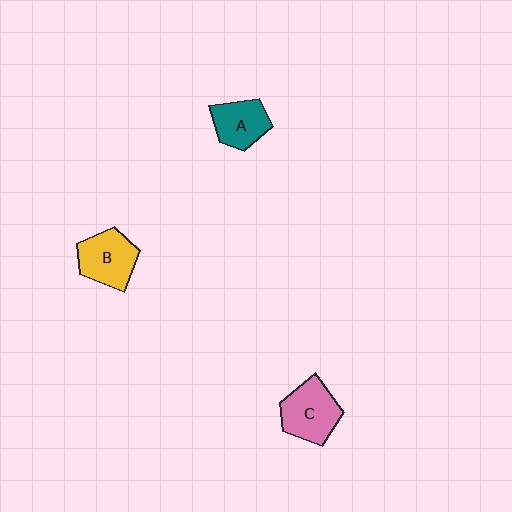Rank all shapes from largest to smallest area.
From largest to smallest: C (pink), B (yellow), A (teal).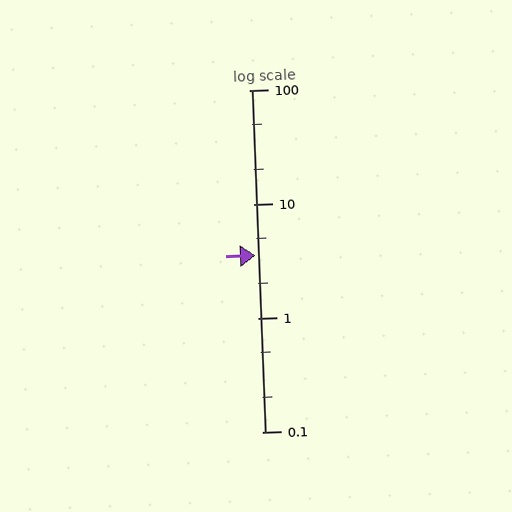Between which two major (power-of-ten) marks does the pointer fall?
The pointer is between 1 and 10.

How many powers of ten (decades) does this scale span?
The scale spans 3 decades, from 0.1 to 100.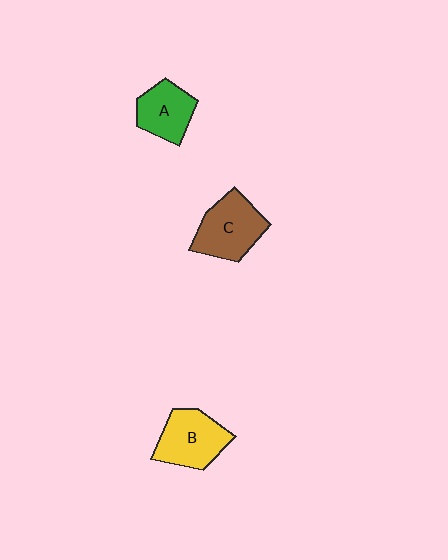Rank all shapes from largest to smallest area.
From largest to smallest: C (brown), B (yellow), A (green).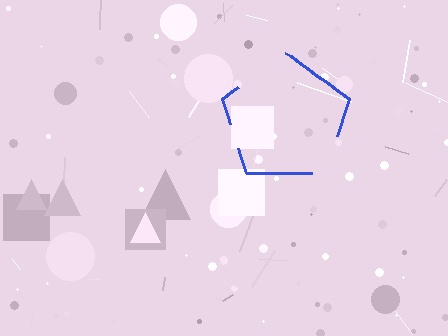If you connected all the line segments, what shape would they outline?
They would outline a pentagon.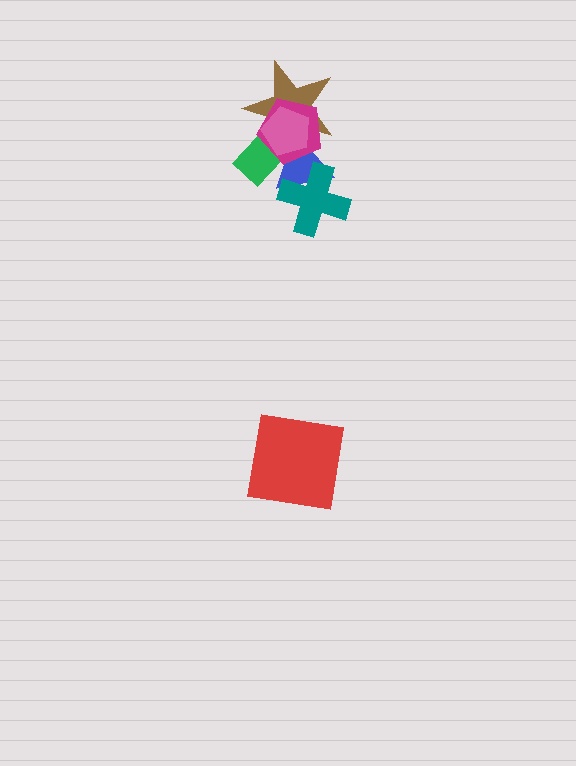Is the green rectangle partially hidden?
Yes, it is partially covered by another shape.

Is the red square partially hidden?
No, no other shape covers it.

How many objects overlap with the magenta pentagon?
4 objects overlap with the magenta pentagon.